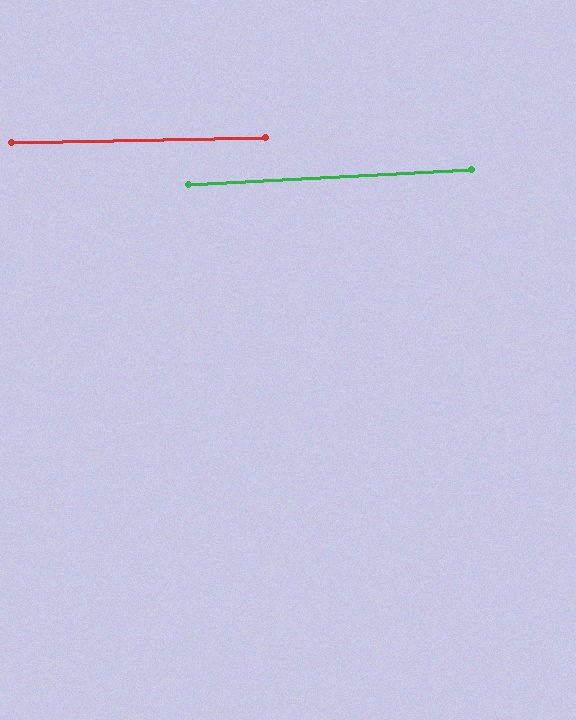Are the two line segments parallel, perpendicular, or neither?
Parallel — their directions differ by only 1.9°.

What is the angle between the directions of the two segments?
Approximately 2 degrees.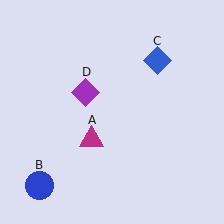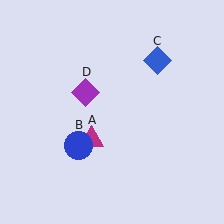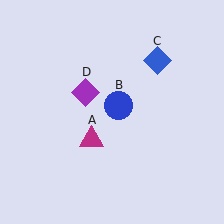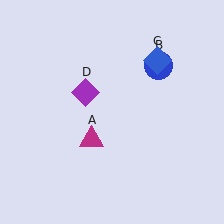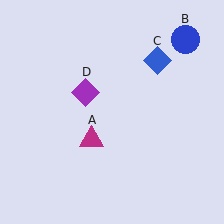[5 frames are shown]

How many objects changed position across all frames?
1 object changed position: blue circle (object B).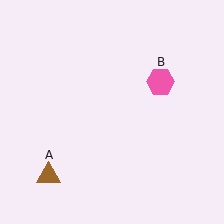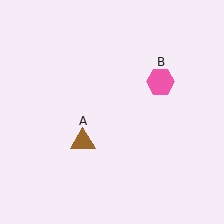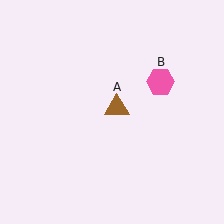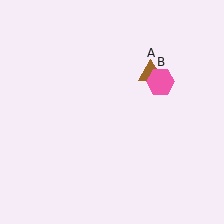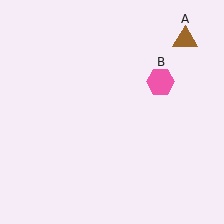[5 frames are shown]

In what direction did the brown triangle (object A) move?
The brown triangle (object A) moved up and to the right.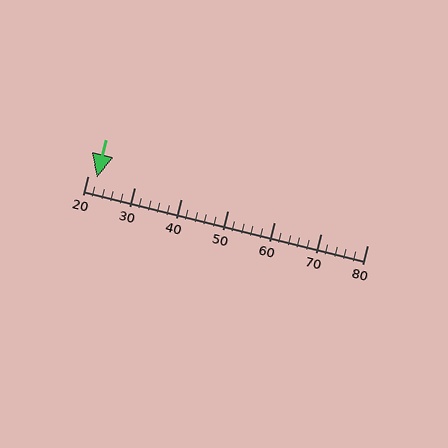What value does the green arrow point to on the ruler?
The green arrow points to approximately 22.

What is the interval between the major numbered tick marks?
The major tick marks are spaced 10 units apart.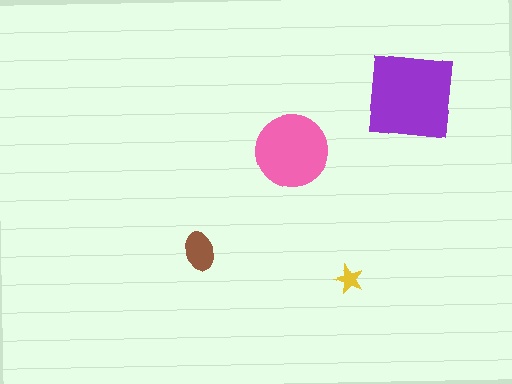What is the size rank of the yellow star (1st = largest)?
4th.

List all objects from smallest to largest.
The yellow star, the brown ellipse, the pink circle, the purple square.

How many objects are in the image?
There are 4 objects in the image.